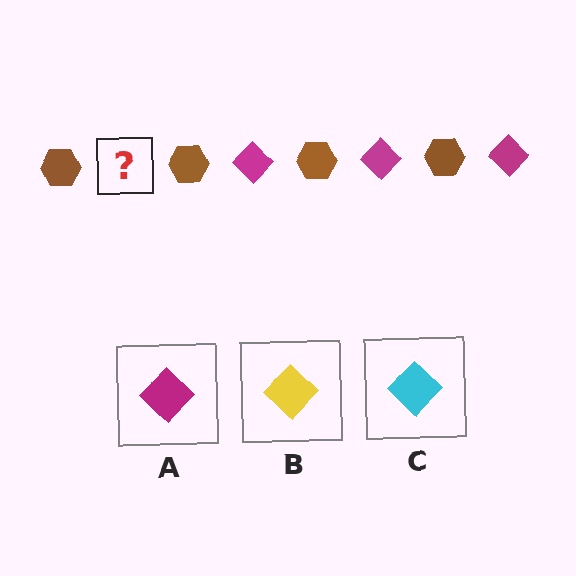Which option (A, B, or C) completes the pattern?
A.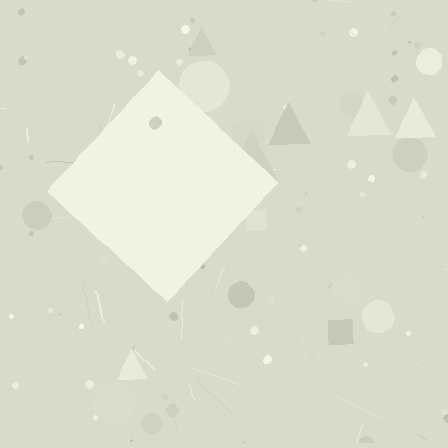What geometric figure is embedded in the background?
A diamond is embedded in the background.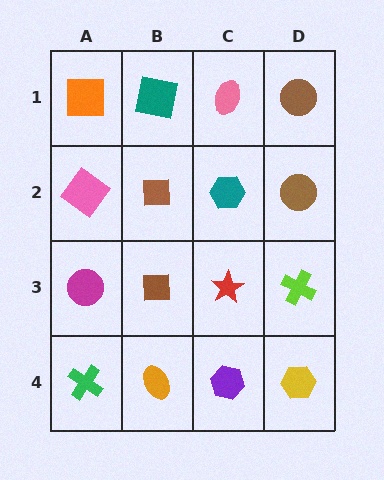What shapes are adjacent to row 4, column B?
A brown square (row 3, column B), a green cross (row 4, column A), a purple hexagon (row 4, column C).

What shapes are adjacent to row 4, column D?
A lime cross (row 3, column D), a purple hexagon (row 4, column C).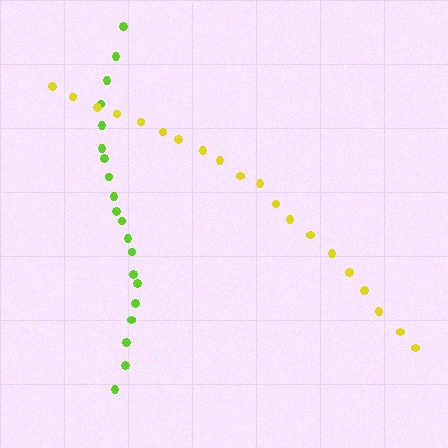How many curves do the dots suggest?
There are 2 distinct paths.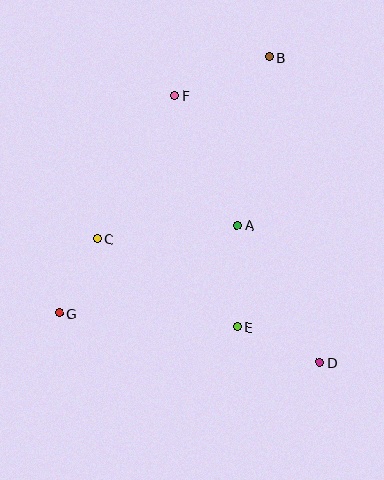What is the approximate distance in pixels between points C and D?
The distance between C and D is approximately 255 pixels.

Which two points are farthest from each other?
Points B and G are farthest from each other.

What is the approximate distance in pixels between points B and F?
The distance between B and F is approximately 101 pixels.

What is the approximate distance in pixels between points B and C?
The distance between B and C is approximately 250 pixels.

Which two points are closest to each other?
Points C and G are closest to each other.